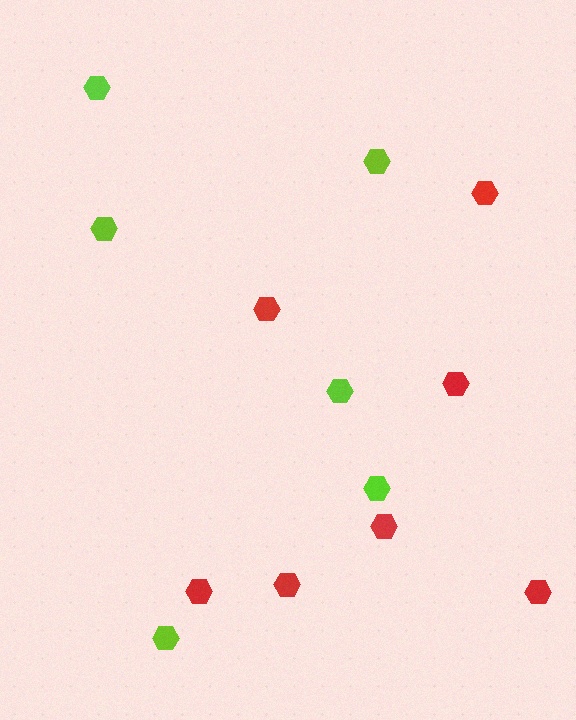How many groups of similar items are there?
There are 2 groups: one group of lime hexagons (6) and one group of red hexagons (7).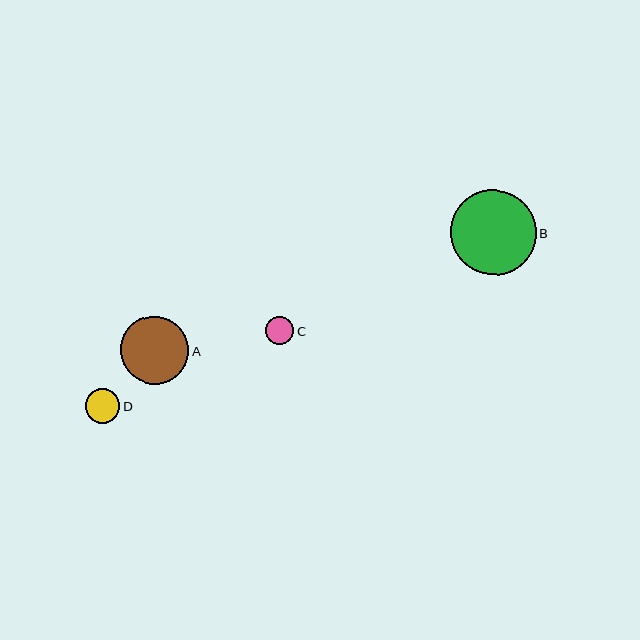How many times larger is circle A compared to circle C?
Circle A is approximately 2.4 times the size of circle C.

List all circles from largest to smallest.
From largest to smallest: B, A, D, C.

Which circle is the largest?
Circle B is the largest with a size of approximately 85 pixels.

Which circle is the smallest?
Circle C is the smallest with a size of approximately 28 pixels.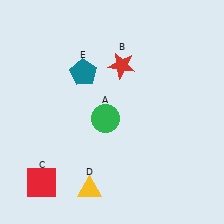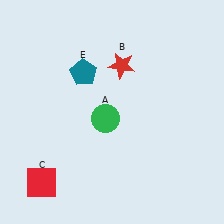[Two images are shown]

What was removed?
The yellow triangle (D) was removed in Image 2.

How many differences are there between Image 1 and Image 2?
There is 1 difference between the two images.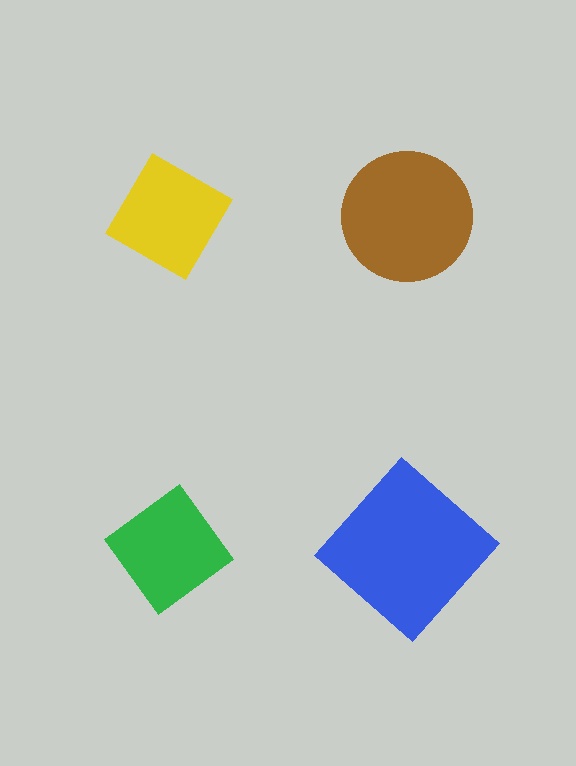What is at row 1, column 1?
A yellow diamond.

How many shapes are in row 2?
2 shapes.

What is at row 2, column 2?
A blue diamond.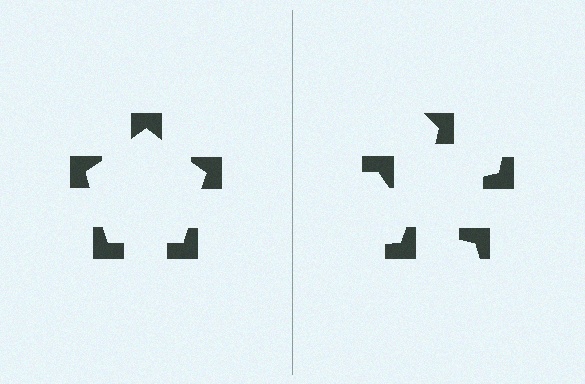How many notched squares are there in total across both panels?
10 — 5 on each side.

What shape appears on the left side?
An illusory pentagon.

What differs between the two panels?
The notched squares are positioned identically on both sides; only the wedge orientations differ. On the left they align to a pentagon; on the right they are misaligned.